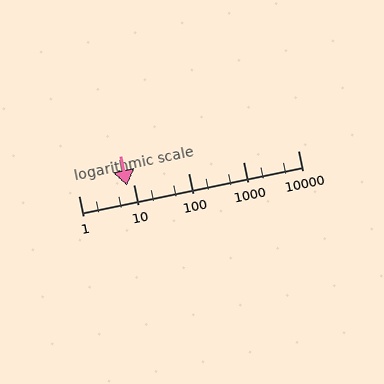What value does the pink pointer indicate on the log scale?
The pointer indicates approximately 7.5.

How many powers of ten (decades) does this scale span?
The scale spans 4 decades, from 1 to 10000.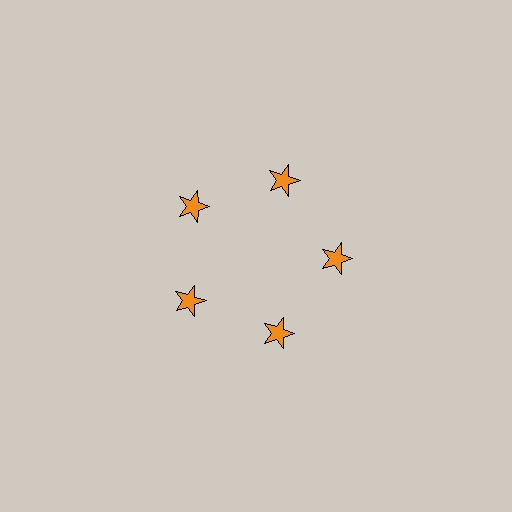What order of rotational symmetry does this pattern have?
This pattern has 5-fold rotational symmetry.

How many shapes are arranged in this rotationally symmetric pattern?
There are 5 shapes, arranged in 5 groups of 1.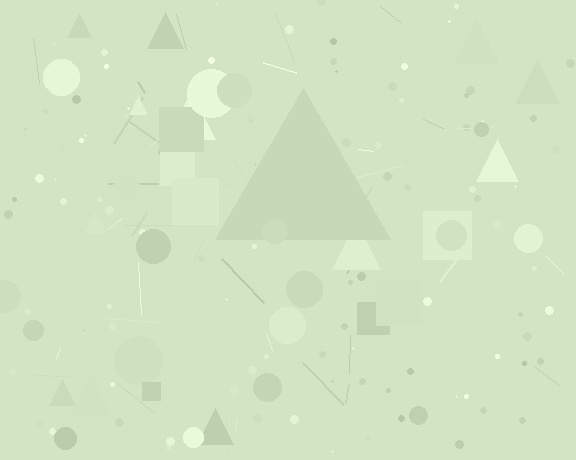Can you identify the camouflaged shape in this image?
The camouflaged shape is a triangle.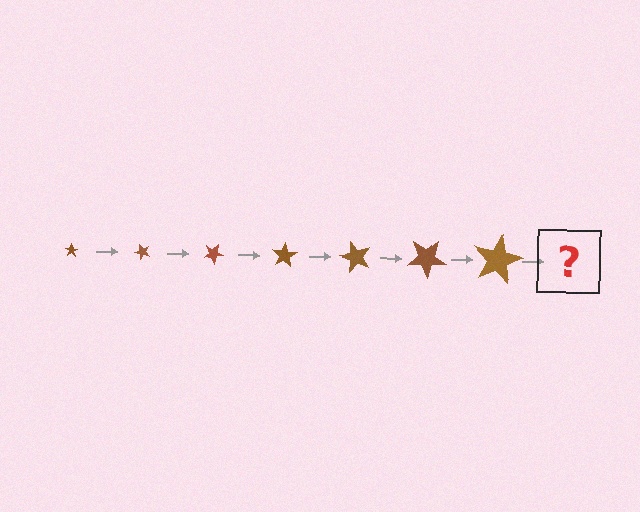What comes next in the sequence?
The next element should be a star, larger than the previous one and rotated 350 degrees from the start.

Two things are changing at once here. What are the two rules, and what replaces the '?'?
The two rules are that the star grows larger each step and it rotates 50 degrees each step. The '?' should be a star, larger than the previous one and rotated 350 degrees from the start.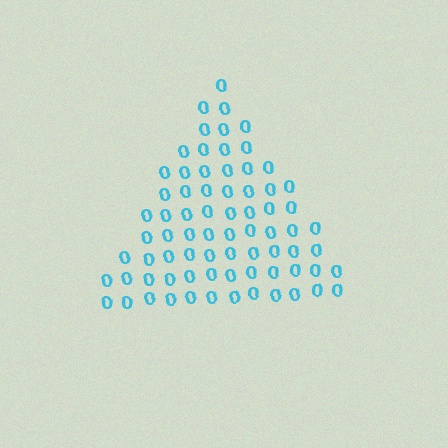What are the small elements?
The small elements are digit 0's.